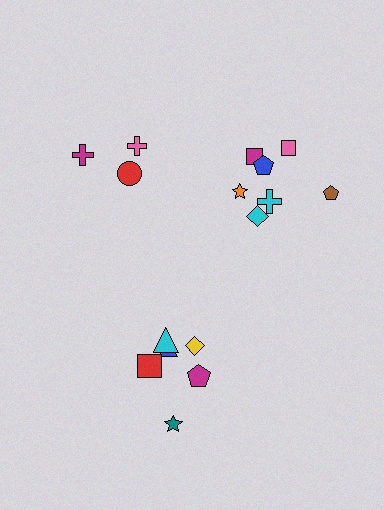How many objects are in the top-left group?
There are 3 objects.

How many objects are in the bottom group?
There are 6 objects.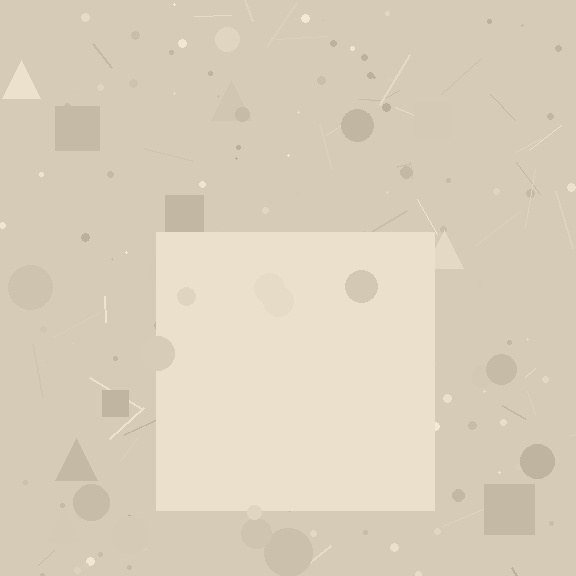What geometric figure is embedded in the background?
A square is embedded in the background.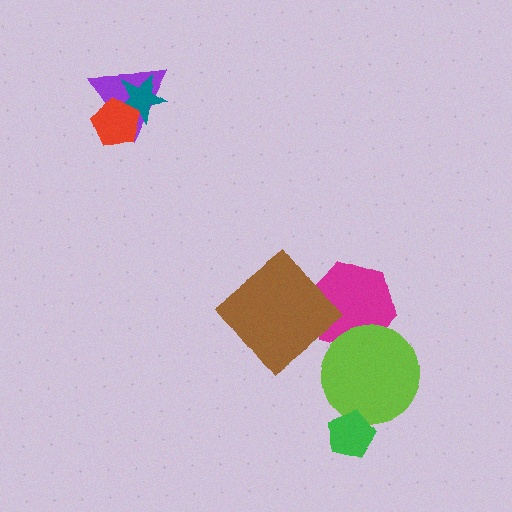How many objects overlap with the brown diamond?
1 object overlaps with the brown diamond.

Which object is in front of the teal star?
The red pentagon is in front of the teal star.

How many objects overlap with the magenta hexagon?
2 objects overlap with the magenta hexagon.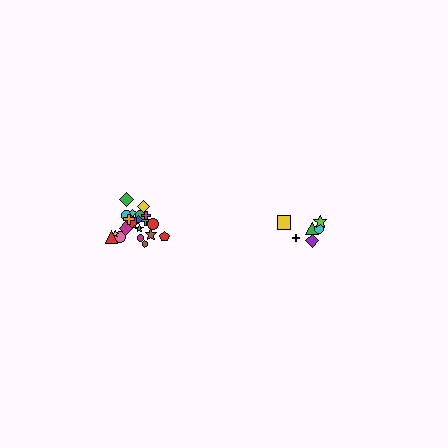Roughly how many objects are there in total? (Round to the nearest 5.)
Roughly 30 objects in total.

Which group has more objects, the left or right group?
The left group.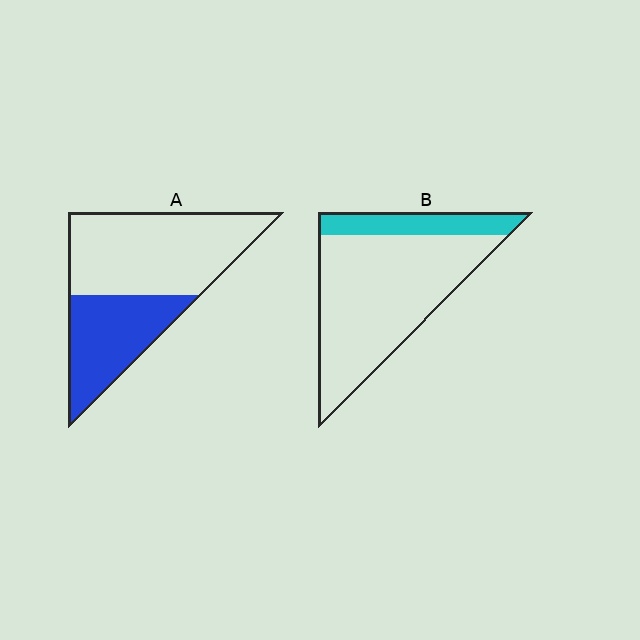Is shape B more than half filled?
No.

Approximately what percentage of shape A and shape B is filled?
A is approximately 40% and B is approximately 20%.